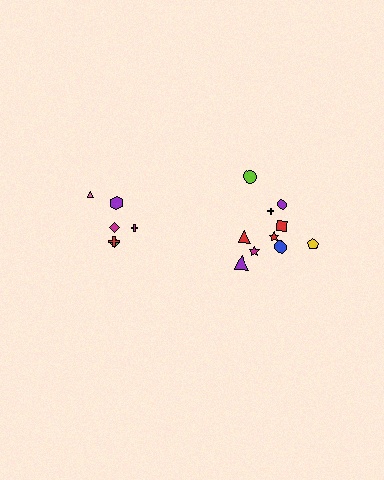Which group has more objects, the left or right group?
The right group.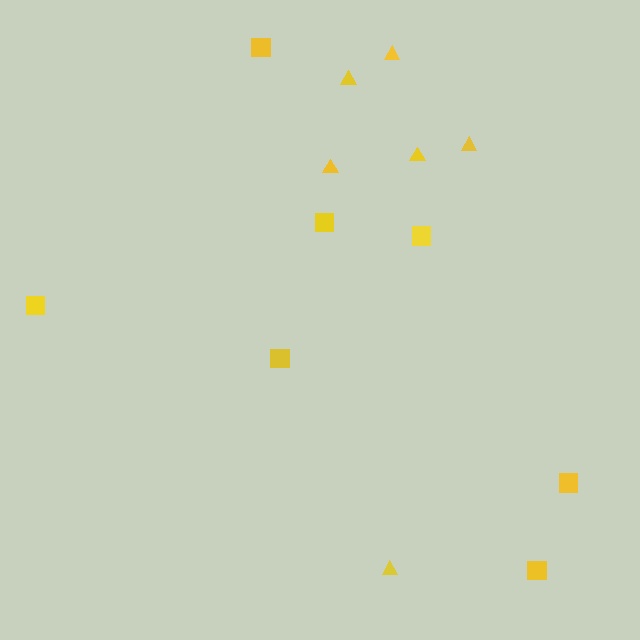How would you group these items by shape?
There are 2 groups: one group of squares (7) and one group of triangles (6).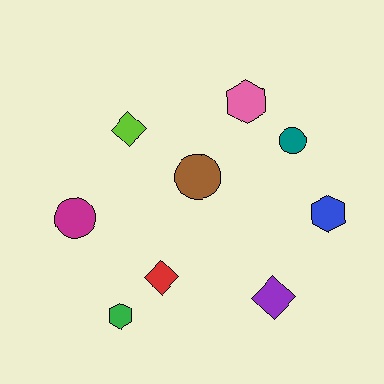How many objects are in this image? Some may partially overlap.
There are 9 objects.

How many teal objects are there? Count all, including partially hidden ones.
There is 1 teal object.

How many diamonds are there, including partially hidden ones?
There are 3 diamonds.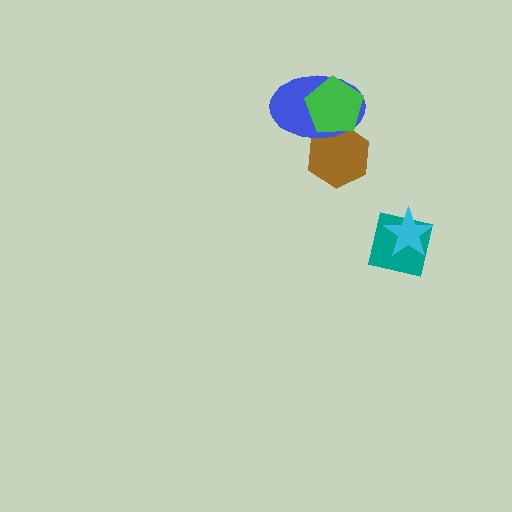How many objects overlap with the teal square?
1 object overlaps with the teal square.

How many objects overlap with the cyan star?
1 object overlaps with the cyan star.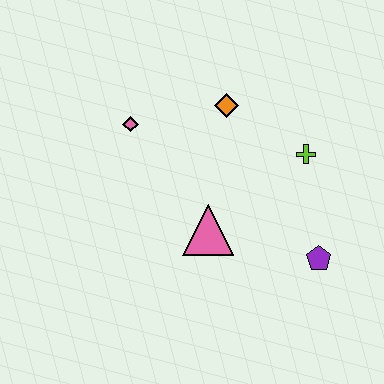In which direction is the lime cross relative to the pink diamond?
The lime cross is to the right of the pink diamond.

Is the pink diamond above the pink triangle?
Yes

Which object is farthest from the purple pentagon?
The pink diamond is farthest from the purple pentagon.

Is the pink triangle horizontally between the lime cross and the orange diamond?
No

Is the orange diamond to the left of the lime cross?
Yes